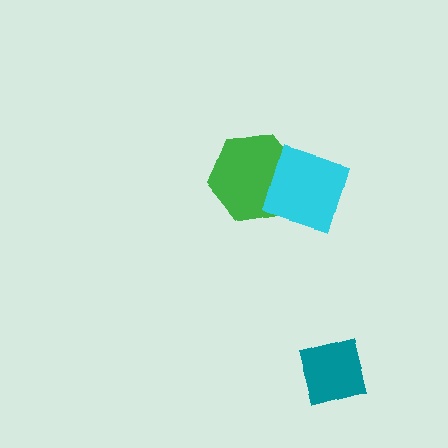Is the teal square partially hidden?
No, no other shape covers it.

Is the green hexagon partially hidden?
Yes, it is partially covered by another shape.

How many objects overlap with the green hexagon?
1 object overlaps with the green hexagon.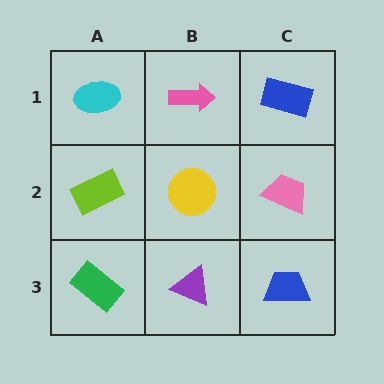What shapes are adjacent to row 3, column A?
A lime rectangle (row 2, column A), a purple triangle (row 3, column B).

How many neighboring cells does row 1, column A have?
2.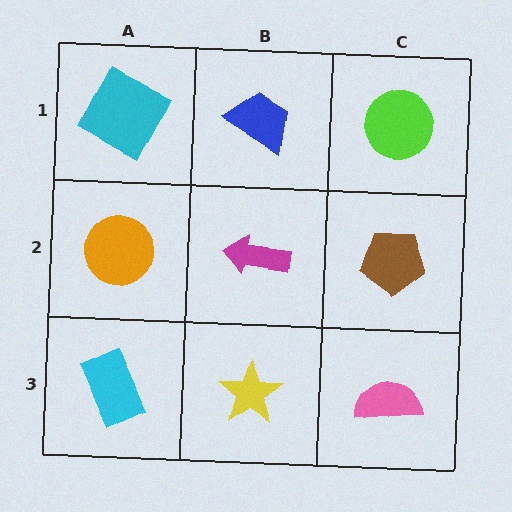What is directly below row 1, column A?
An orange circle.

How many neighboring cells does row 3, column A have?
2.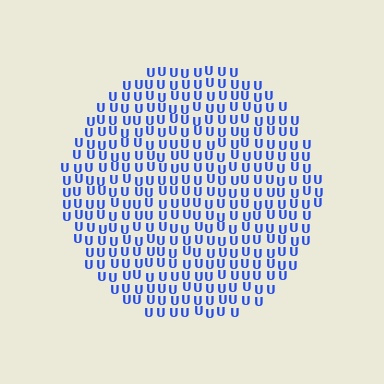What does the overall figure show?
The overall figure shows a circle.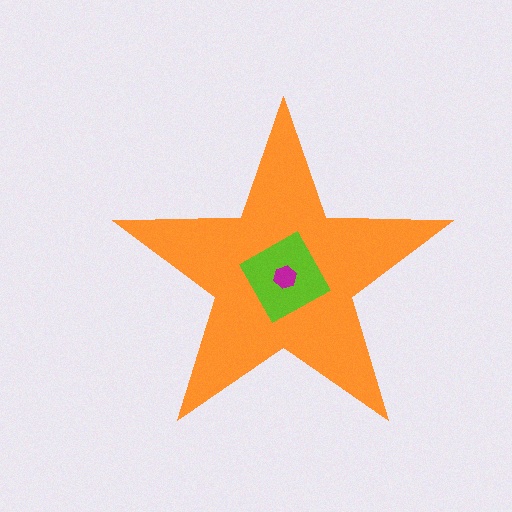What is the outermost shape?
The orange star.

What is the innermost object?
The magenta hexagon.